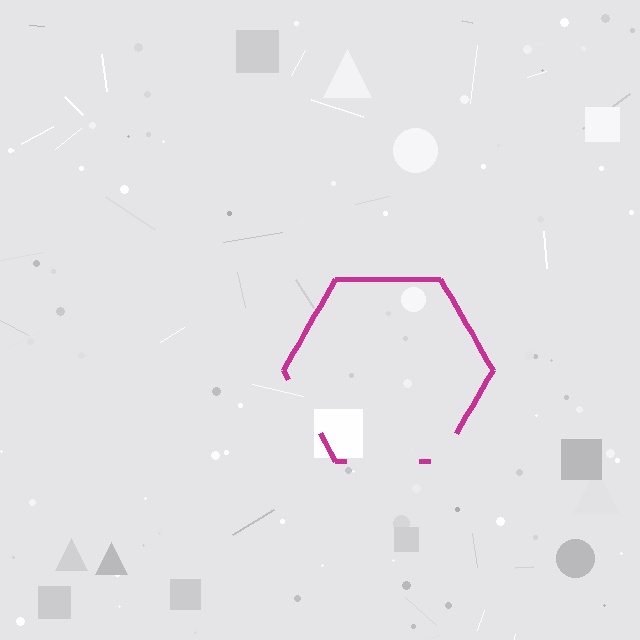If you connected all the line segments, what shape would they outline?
They would outline a hexagon.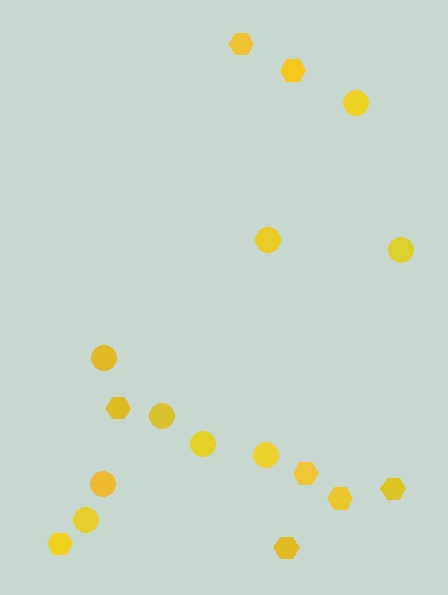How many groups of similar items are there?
There are 2 groups: one group of hexagons (8) and one group of circles (9).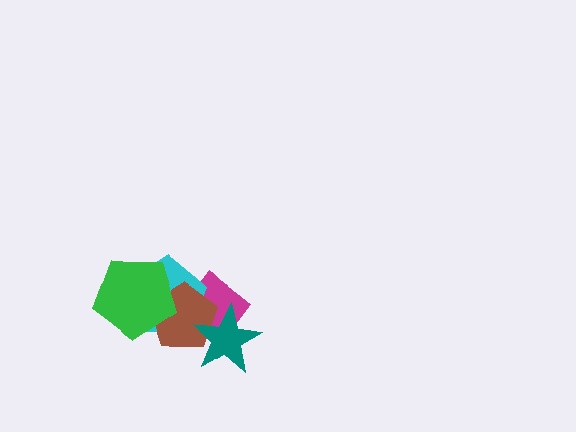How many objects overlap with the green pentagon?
2 objects overlap with the green pentagon.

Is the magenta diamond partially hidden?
Yes, it is partially covered by another shape.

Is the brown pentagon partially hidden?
Yes, it is partially covered by another shape.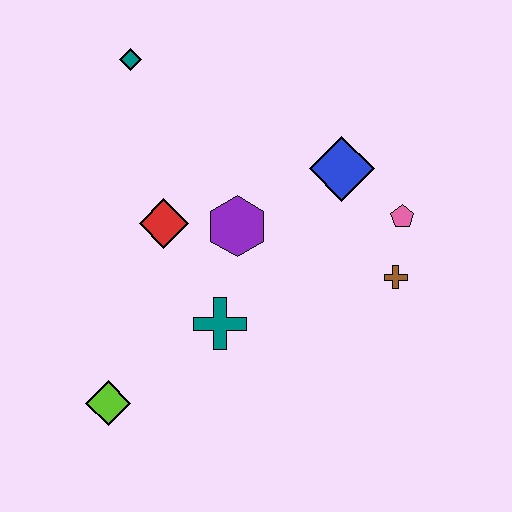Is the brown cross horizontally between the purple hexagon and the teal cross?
No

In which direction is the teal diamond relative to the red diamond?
The teal diamond is above the red diamond.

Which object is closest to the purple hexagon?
The red diamond is closest to the purple hexagon.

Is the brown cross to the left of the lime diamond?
No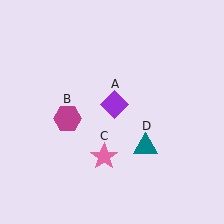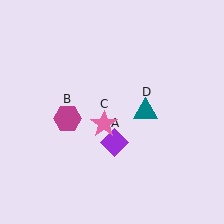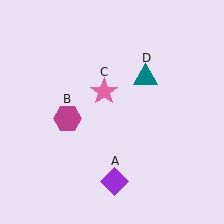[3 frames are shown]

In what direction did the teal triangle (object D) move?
The teal triangle (object D) moved up.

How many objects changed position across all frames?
3 objects changed position: purple diamond (object A), pink star (object C), teal triangle (object D).